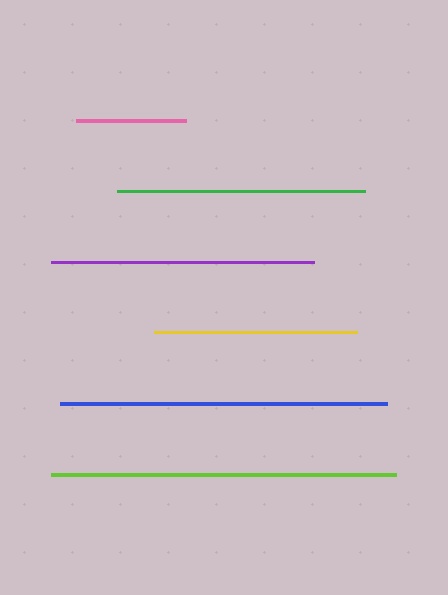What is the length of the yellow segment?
The yellow segment is approximately 203 pixels long.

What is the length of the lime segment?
The lime segment is approximately 344 pixels long.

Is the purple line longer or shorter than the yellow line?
The purple line is longer than the yellow line.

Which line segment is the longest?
The lime line is the longest at approximately 344 pixels.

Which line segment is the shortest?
The pink line is the shortest at approximately 110 pixels.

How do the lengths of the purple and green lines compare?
The purple and green lines are approximately the same length.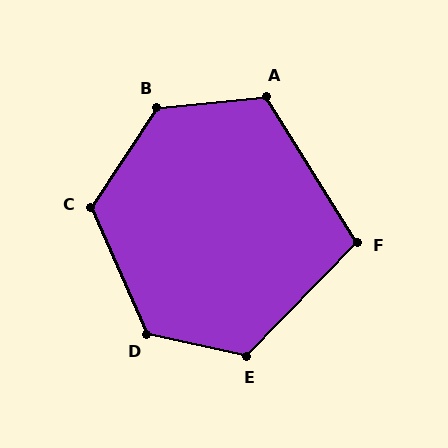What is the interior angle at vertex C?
Approximately 123 degrees (obtuse).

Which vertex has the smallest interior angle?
F, at approximately 104 degrees.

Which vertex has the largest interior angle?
B, at approximately 129 degrees.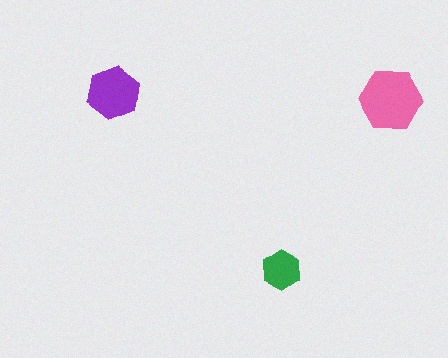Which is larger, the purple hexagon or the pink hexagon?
The pink one.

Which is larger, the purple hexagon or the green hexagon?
The purple one.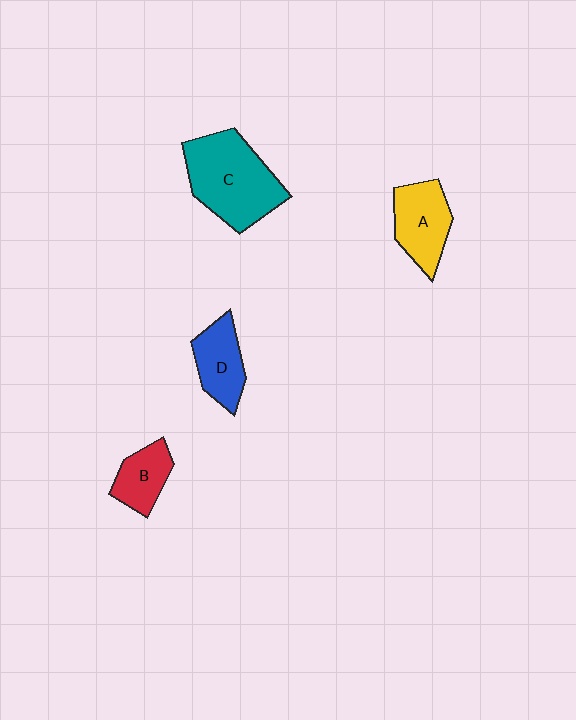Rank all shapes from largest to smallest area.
From largest to smallest: C (teal), A (yellow), D (blue), B (red).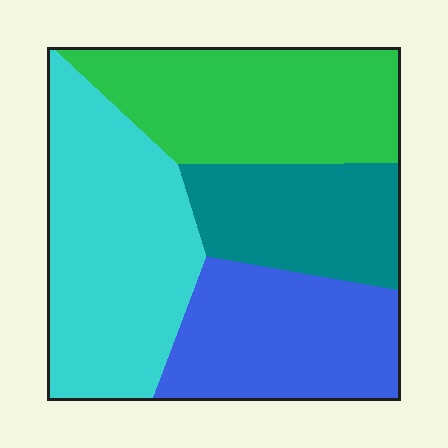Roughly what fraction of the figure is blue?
Blue covers around 25% of the figure.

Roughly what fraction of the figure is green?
Green covers about 25% of the figure.